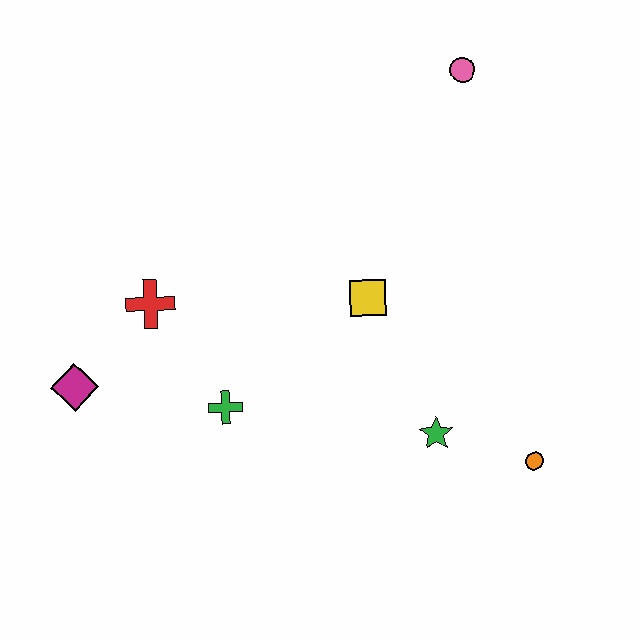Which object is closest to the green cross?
The red cross is closest to the green cross.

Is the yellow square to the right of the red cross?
Yes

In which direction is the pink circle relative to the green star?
The pink circle is above the green star.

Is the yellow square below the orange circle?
No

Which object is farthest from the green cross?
The pink circle is farthest from the green cross.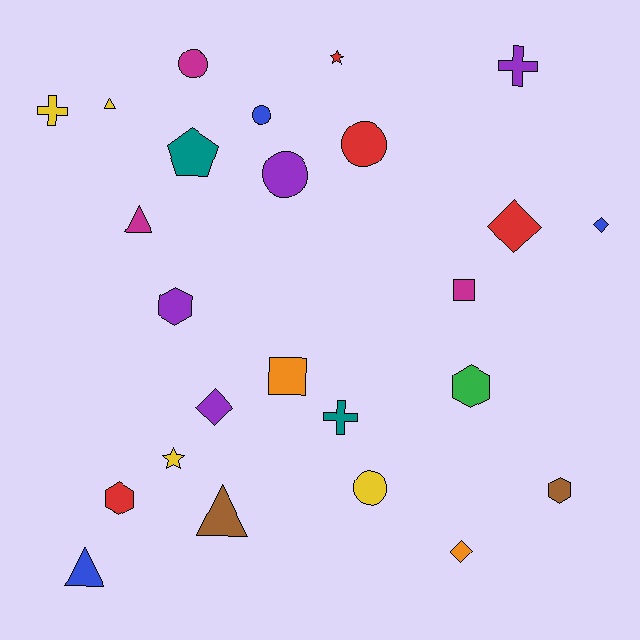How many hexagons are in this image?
There are 4 hexagons.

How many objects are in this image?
There are 25 objects.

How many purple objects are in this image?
There are 4 purple objects.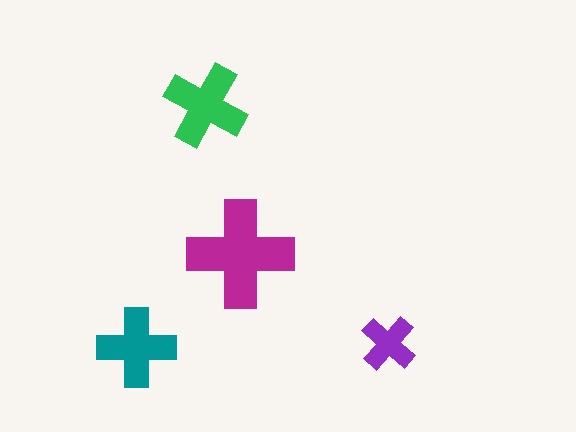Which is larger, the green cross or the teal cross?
The green one.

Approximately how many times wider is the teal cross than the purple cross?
About 1.5 times wider.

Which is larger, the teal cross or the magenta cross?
The magenta one.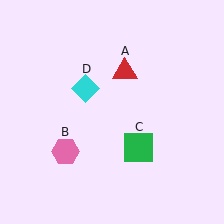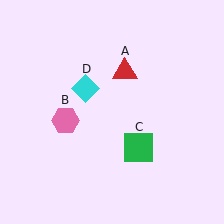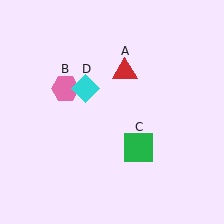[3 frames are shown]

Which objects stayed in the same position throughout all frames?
Red triangle (object A) and green square (object C) and cyan diamond (object D) remained stationary.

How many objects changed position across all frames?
1 object changed position: pink hexagon (object B).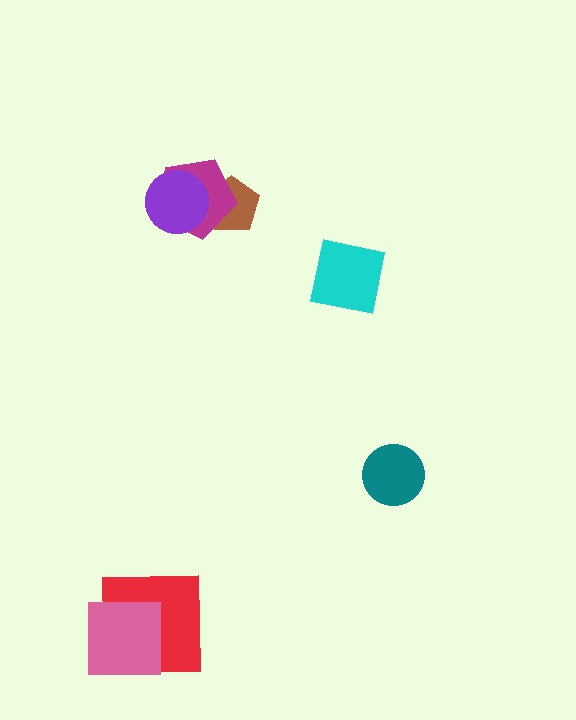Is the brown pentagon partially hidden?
Yes, it is partially covered by another shape.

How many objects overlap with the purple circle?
2 objects overlap with the purple circle.